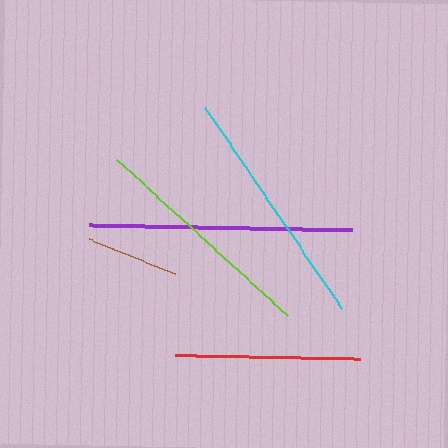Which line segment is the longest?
The purple line is the longest at approximately 263 pixels.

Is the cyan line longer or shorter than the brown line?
The cyan line is longer than the brown line.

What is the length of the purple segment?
The purple segment is approximately 263 pixels long.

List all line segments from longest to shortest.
From longest to shortest: purple, cyan, lime, red, brown.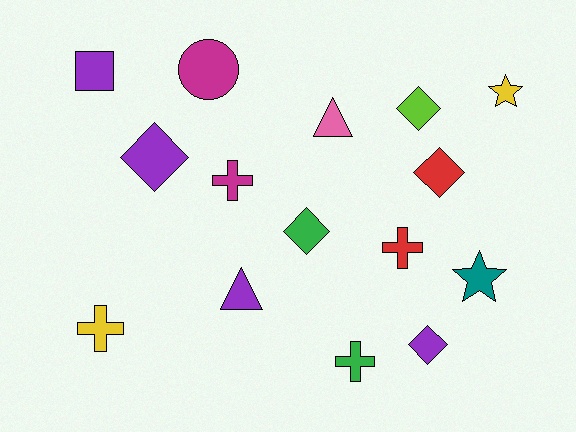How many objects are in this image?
There are 15 objects.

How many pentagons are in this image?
There are no pentagons.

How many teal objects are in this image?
There is 1 teal object.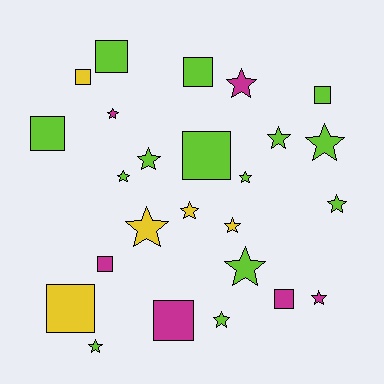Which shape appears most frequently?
Star, with 15 objects.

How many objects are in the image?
There are 25 objects.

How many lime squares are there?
There are 5 lime squares.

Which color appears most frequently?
Lime, with 14 objects.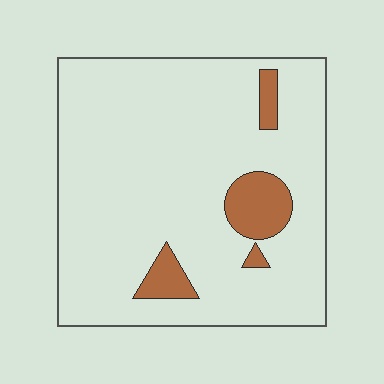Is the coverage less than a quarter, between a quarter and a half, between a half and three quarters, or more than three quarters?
Less than a quarter.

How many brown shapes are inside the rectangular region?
4.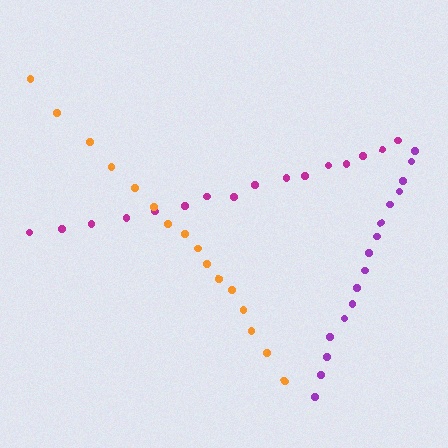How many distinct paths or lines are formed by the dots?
There are 3 distinct paths.